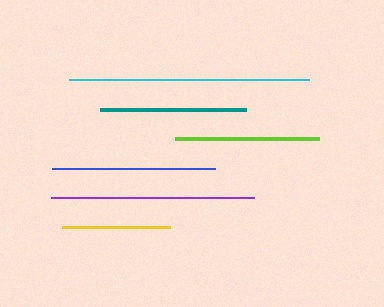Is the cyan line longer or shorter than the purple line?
The cyan line is longer than the purple line.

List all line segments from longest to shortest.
From longest to shortest: cyan, purple, blue, teal, lime, yellow.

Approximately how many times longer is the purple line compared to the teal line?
The purple line is approximately 1.4 times the length of the teal line.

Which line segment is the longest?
The cyan line is the longest at approximately 240 pixels.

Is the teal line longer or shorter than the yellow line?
The teal line is longer than the yellow line.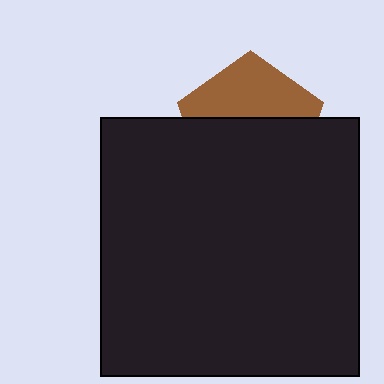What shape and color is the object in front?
The object in front is a black square.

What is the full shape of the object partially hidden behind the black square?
The partially hidden object is a brown pentagon.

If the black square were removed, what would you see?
You would see the complete brown pentagon.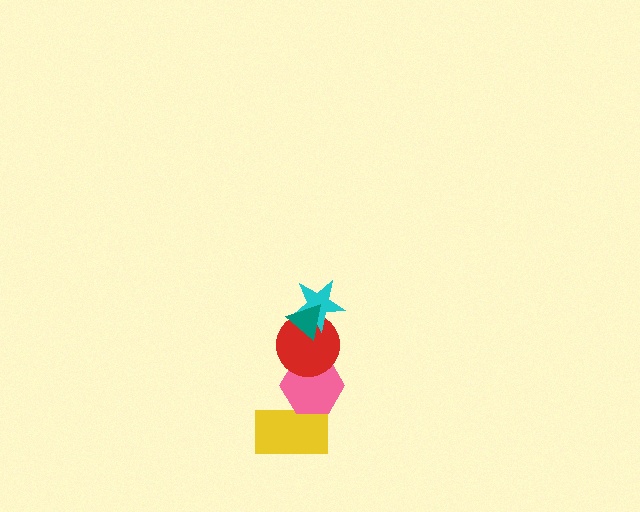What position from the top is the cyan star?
The cyan star is 2nd from the top.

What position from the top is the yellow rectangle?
The yellow rectangle is 5th from the top.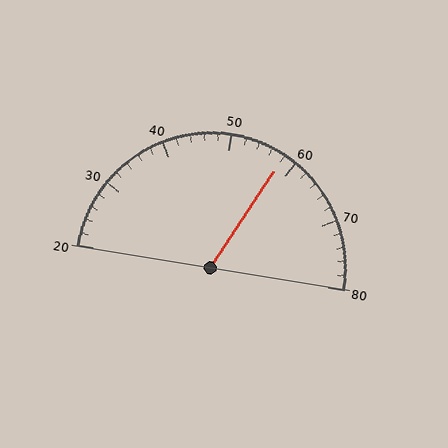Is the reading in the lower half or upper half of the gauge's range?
The reading is in the upper half of the range (20 to 80).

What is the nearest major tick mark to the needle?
The nearest major tick mark is 60.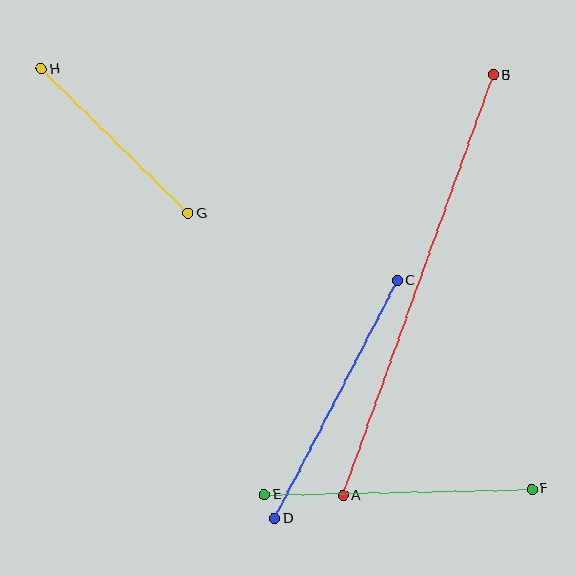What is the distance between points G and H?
The distance is approximately 206 pixels.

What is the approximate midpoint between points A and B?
The midpoint is at approximately (418, 285) pixels.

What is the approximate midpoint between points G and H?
The midpoint is at approximately (115, 141) pixels.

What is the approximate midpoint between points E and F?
The midpoint is at approximately (398, 492) pixels.